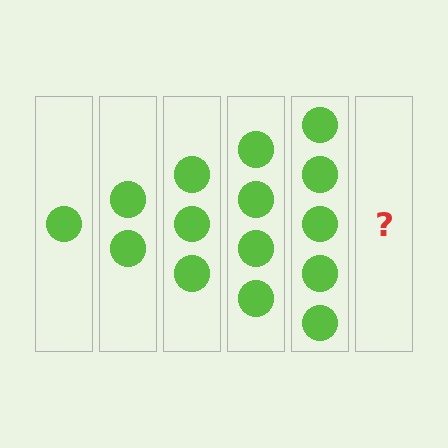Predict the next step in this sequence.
The next step is 6 circles.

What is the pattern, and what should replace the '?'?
The pattern is that each step adds one more circle. The '?' should be 6 circles.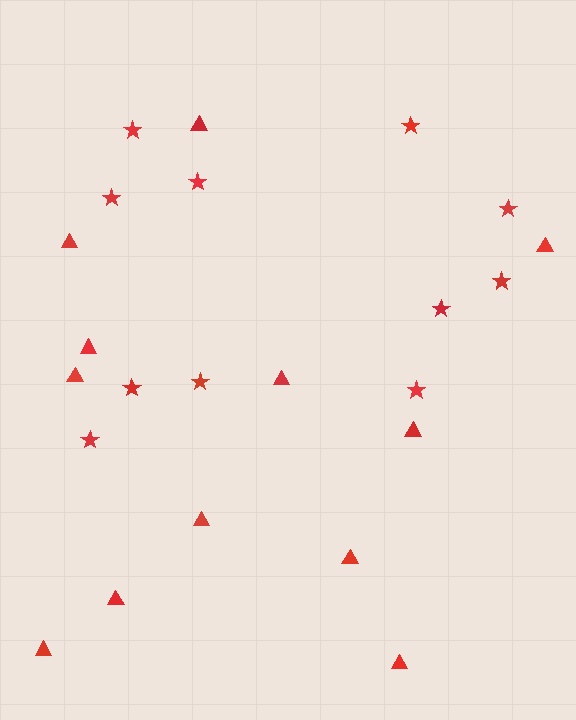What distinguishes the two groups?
There are 2 groups: one group of triangles (12) and one group of stars (11).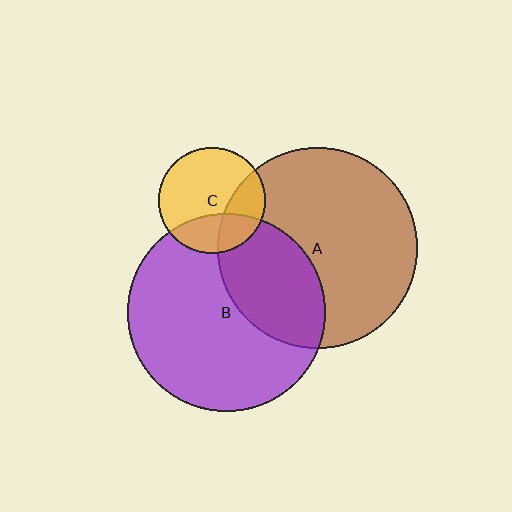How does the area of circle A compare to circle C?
Approximately 3.6 times.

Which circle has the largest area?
Circle A (brown).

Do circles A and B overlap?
Yes.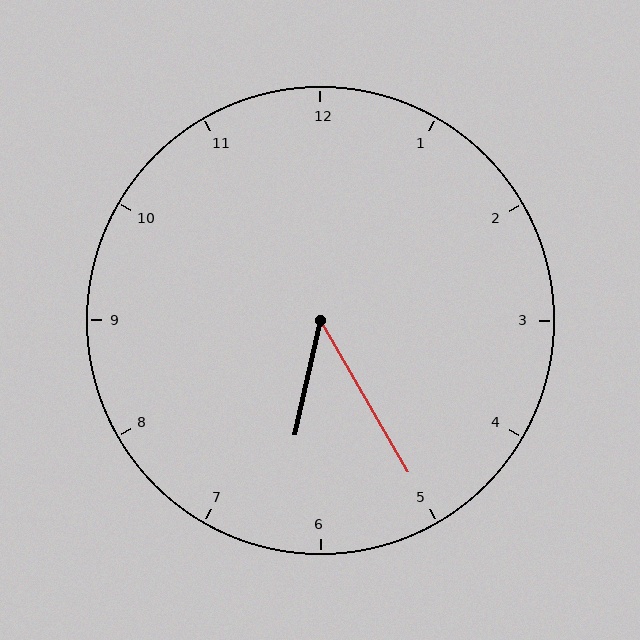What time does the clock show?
6:25.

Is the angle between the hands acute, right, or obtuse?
It is acute.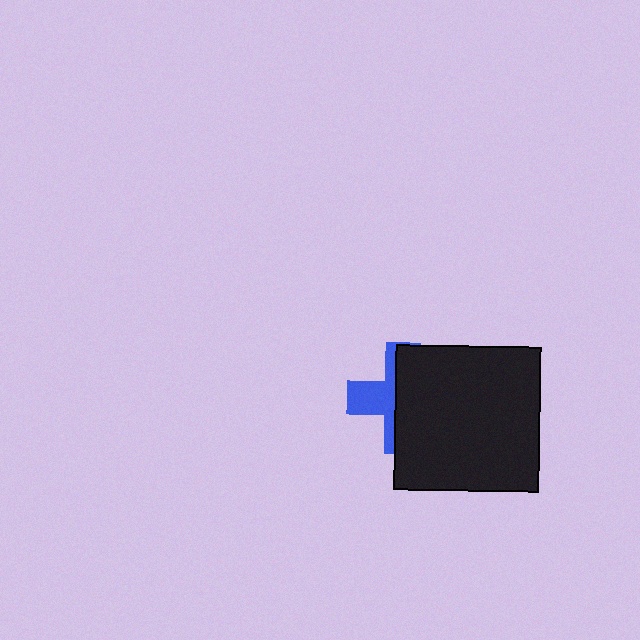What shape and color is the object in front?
The object in front is a black square.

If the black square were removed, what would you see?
You would see the complete blue cross.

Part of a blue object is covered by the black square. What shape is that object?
It is a cross.